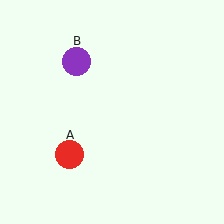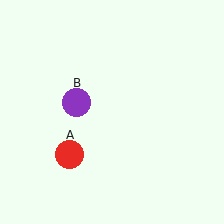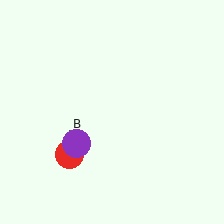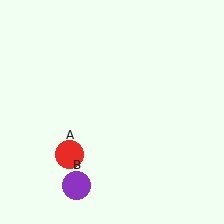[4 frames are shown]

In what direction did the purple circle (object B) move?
The purple circle (object B) moved down.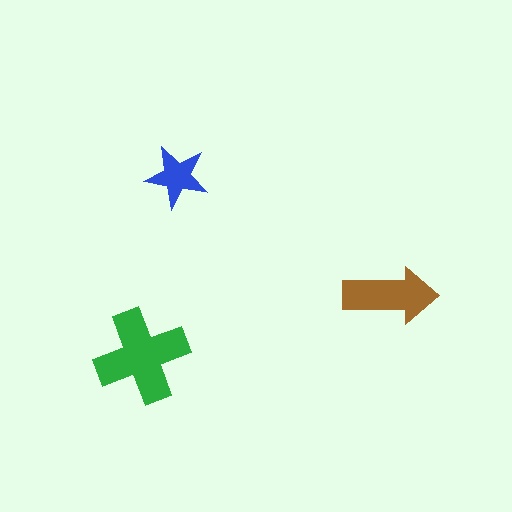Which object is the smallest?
The blue star.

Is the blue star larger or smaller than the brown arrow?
Smaller.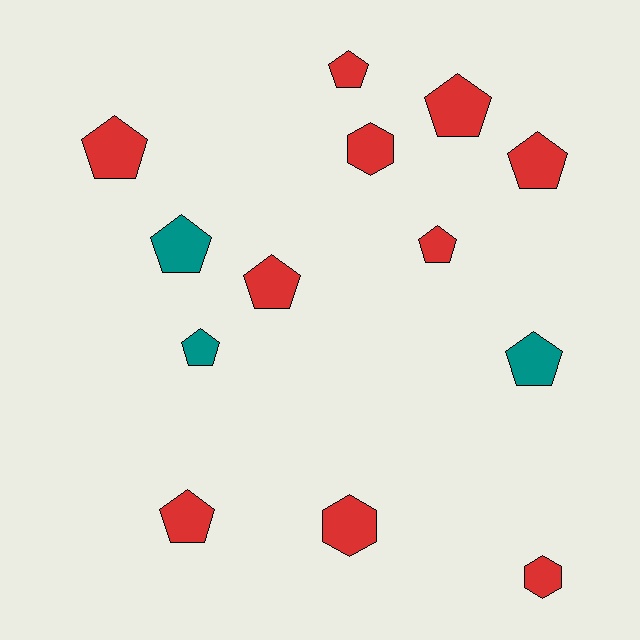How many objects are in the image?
There are 13 objects.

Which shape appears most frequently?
Pentagon, with 10 objects.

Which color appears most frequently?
Red, with 10 objects.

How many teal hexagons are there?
There are no teal hexagons.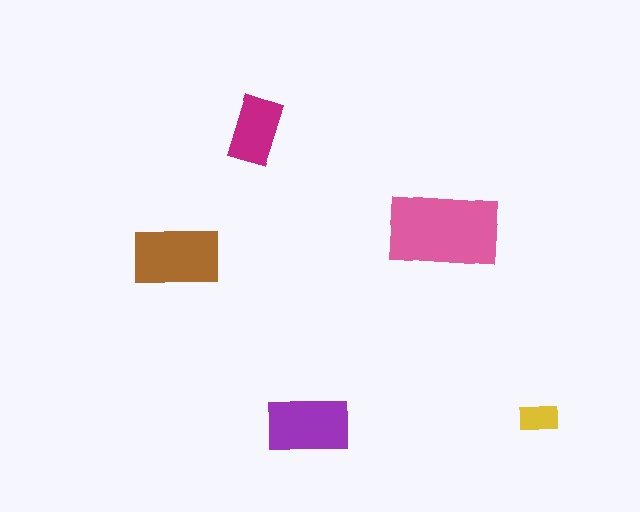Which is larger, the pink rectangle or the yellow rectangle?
The pink one.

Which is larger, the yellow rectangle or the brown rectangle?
The brown one.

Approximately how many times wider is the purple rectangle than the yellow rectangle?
About 2 times wider.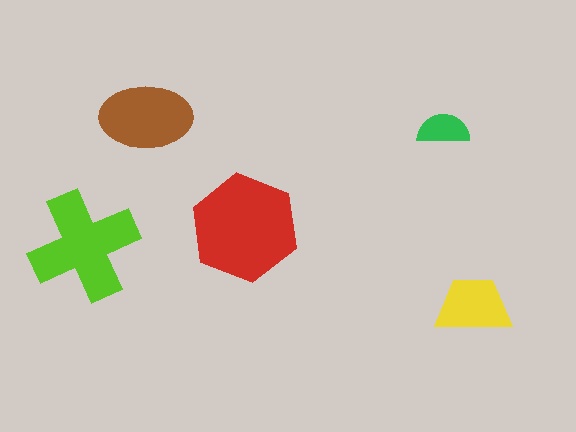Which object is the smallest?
The green semicircle.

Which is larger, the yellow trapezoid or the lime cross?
The lime cross.